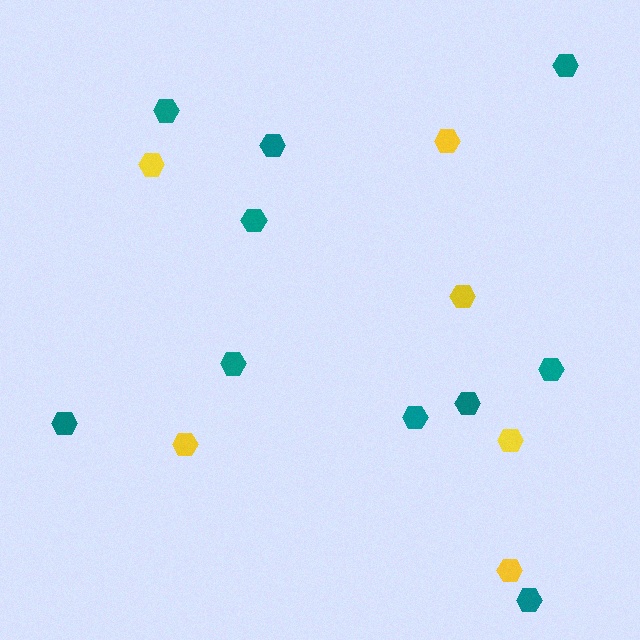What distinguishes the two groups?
There are 2 groups: one group of yellow hexagons (6) and one group of teal hexagons (10).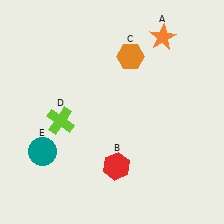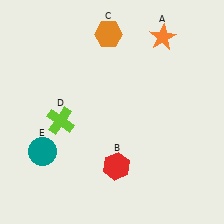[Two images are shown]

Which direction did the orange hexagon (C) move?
The orange hexagon (C) moved up.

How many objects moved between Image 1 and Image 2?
1 object moved between the two images.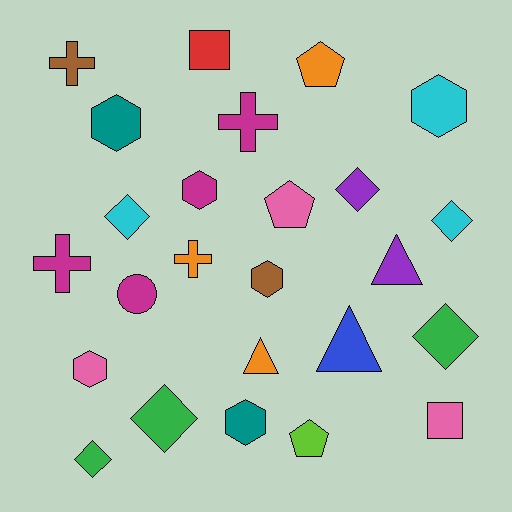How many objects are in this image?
There are 25 objects.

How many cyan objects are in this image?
There are 3 cyan objects.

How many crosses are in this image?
There are 4 crosses.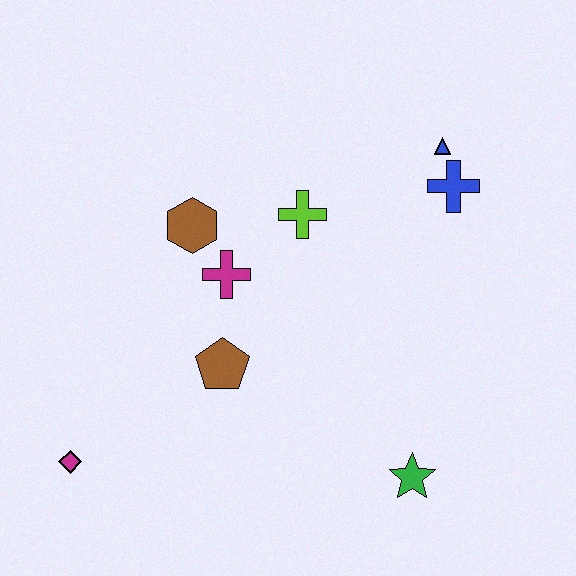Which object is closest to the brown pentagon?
The magenta cross is closest to the brown pentagon.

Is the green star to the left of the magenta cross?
No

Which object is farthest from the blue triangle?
The magenta diamond is farthest from the blue triangle.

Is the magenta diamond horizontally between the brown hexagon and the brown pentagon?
No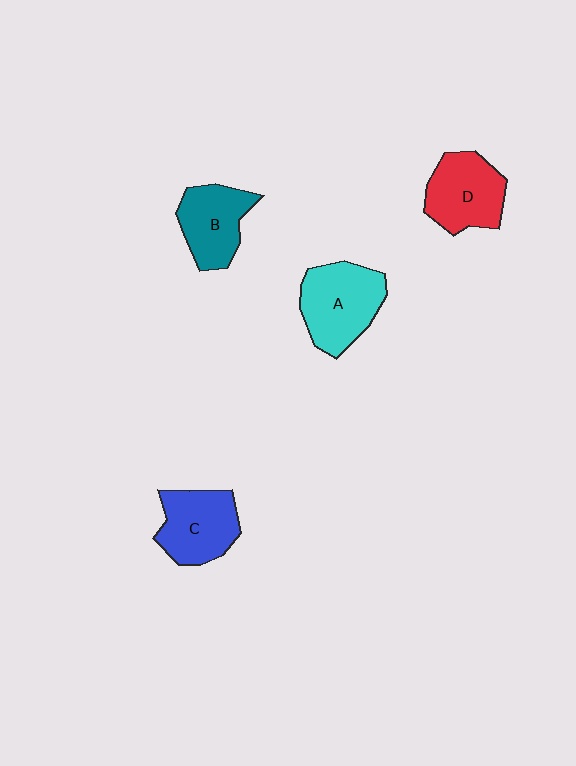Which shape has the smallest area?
Shape B (teal).